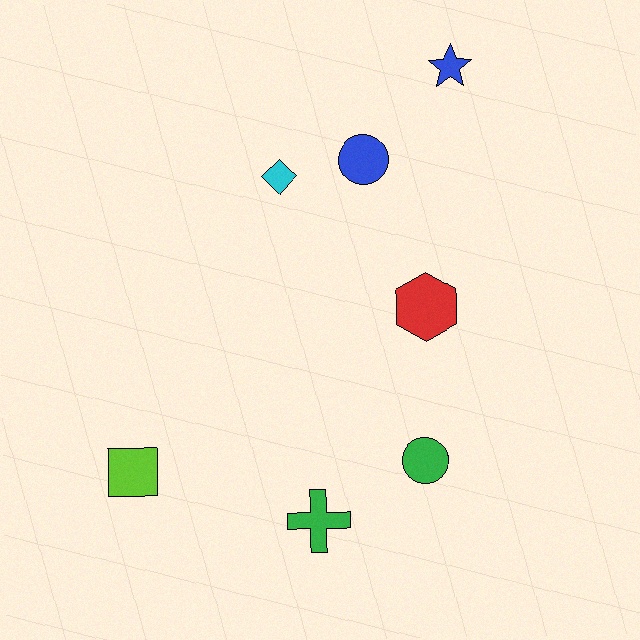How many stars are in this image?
There is 1 star.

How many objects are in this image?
There are 7 objects.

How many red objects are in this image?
There is 1 red object.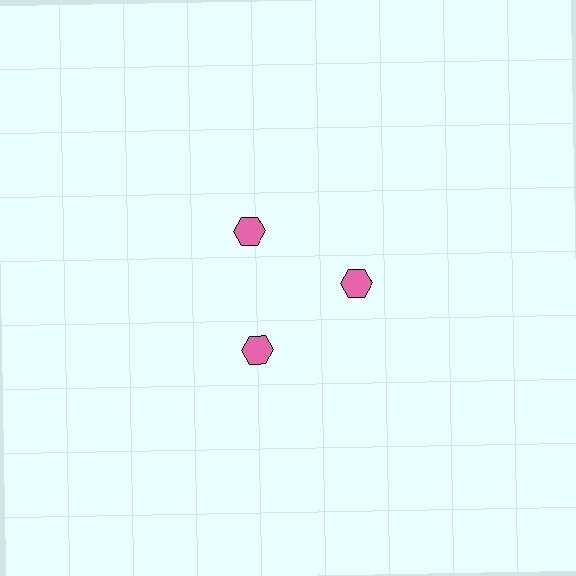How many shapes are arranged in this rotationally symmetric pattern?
There are 3 shapes, arranged in 3 groups of 1.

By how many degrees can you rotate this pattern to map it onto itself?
The pattern maps onto itself every 120 degrees of rotation.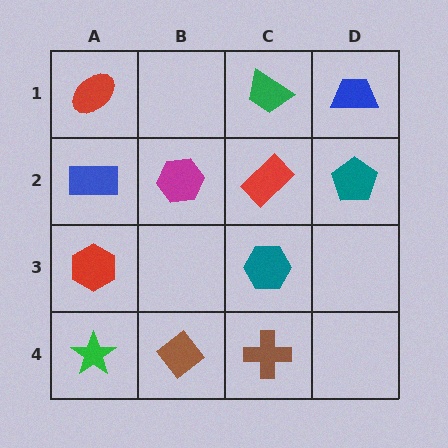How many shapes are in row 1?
3 shapes.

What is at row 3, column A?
A red hexagon.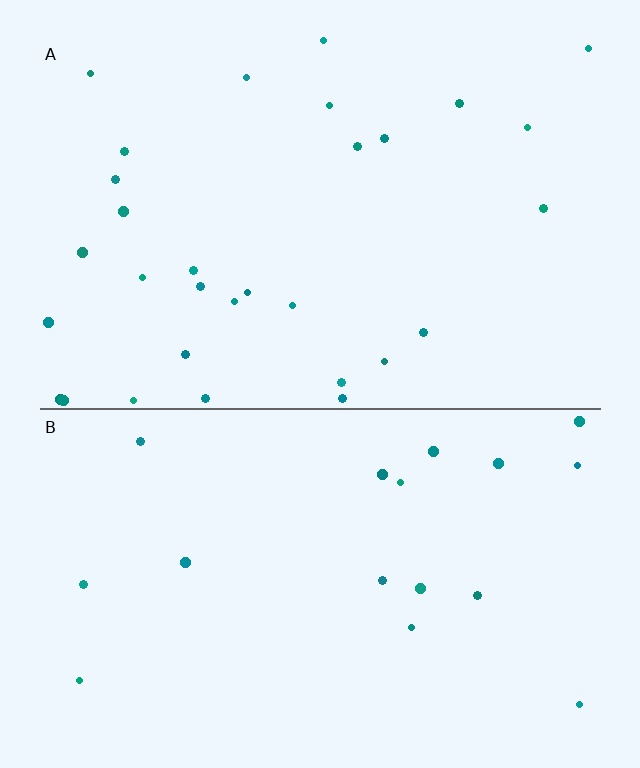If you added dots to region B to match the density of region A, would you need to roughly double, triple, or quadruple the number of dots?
Approximately double.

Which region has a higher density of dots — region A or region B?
A (the top).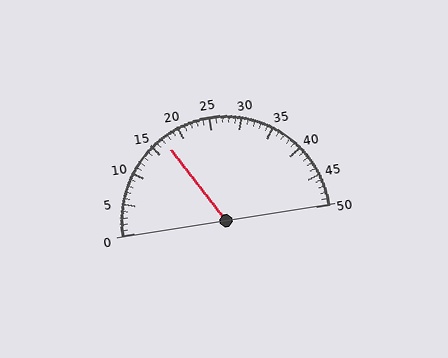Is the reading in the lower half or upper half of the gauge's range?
The reading is in the lower half of the range (0 to 50).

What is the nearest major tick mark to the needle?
The nearest major tick mark is 15.